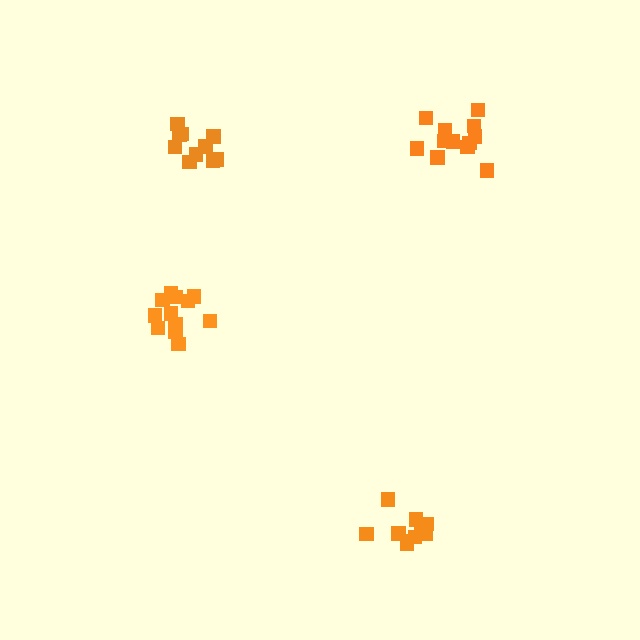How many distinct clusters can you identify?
There are 4 distinct clusters.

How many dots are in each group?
Group 1: 10 dots, Group 2: 12 dots, Group 3: 12 dots, Group 4: 10 dots (44 total).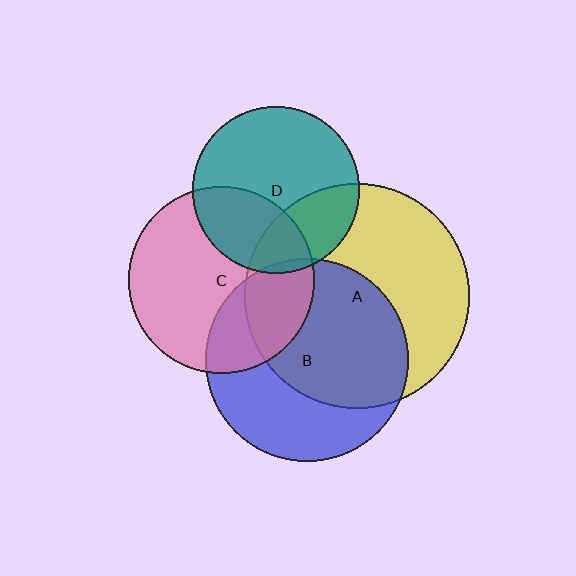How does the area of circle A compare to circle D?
Approximately 1.8 times.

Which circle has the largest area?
Circle A (yellow).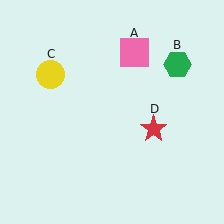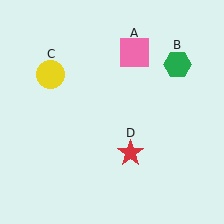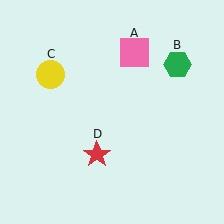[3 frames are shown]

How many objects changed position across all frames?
1 object changed position: red star (object D).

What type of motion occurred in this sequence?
The red star (object D) rotated clockwise around the center of the scene.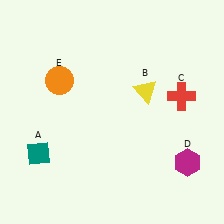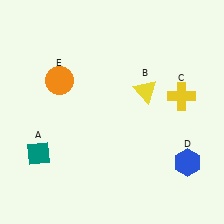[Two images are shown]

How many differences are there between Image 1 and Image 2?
There are 2 differences between the two images.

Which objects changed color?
C changed from red to yellow. D changed from magenta to blue.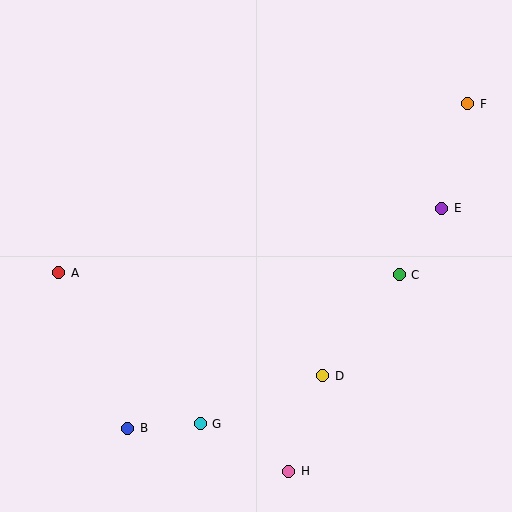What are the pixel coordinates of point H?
Point H is at (289, 471).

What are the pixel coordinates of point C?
Point C is at (399, 275).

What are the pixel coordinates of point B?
Point B is at (128, 428).